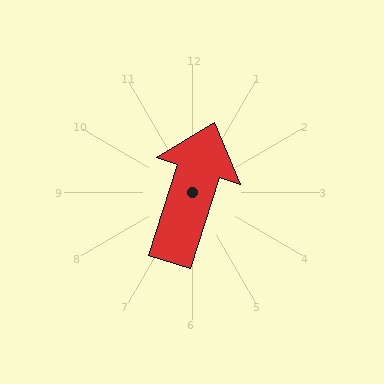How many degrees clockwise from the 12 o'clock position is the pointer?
Approximately 18 degrees.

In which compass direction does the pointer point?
North.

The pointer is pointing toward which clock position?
Roughly 1 o'clock.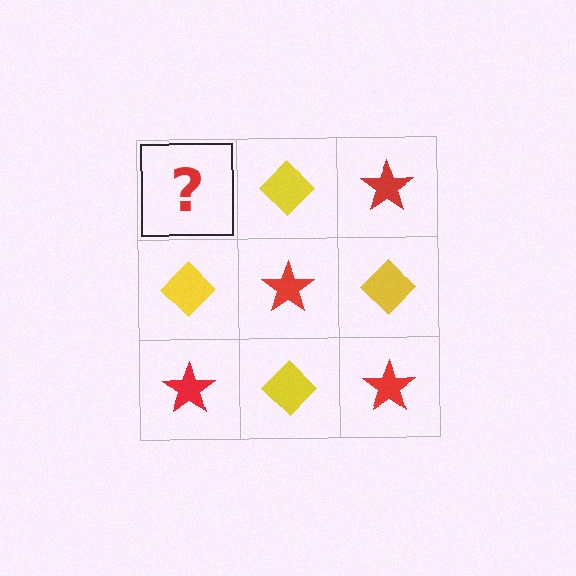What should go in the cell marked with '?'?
The missing cell should contain a red star.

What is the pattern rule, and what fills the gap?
The rule is that it alternates red star and yellow diamond in a checkerboard pattern. The gap should be filled with a red star.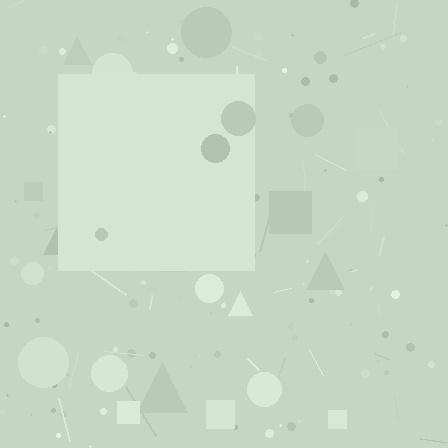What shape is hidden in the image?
A square is hidden in the image.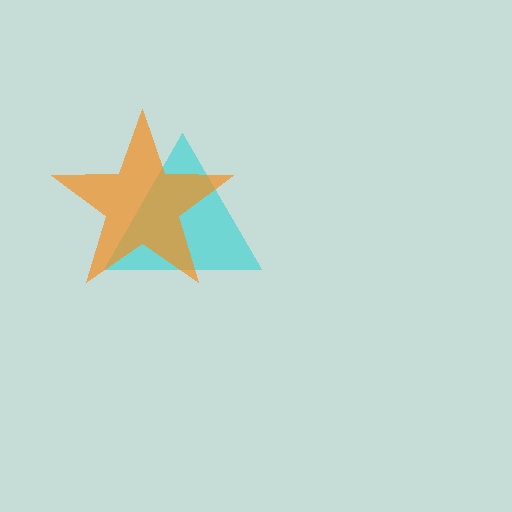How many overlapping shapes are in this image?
There are 2 overlapping shapes in the image.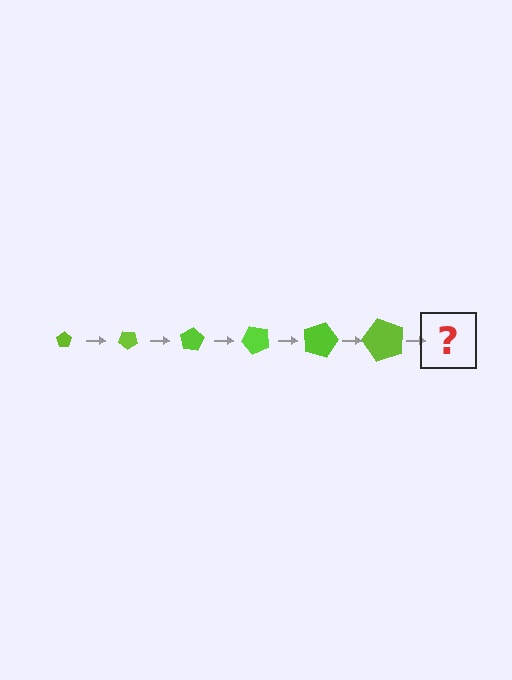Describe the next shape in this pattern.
It should be a pentagon, larger than the previous one and rotated 240 degrees from the start.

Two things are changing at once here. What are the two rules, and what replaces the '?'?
The two rules are that the pentagon grows larger each step and it rotates 40 degrees each step. The '?' should be a pentagon, larger than the previous one and rotated 240 degrees from the start.